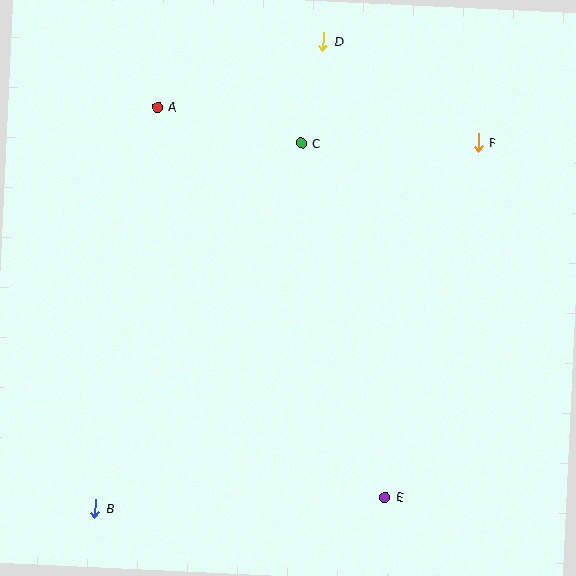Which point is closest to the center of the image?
Point C at (301, 143) is closest to the center.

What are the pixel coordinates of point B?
Point B is at (95, 509).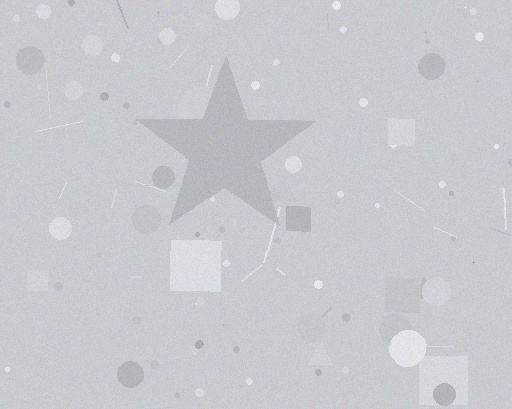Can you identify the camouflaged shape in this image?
The camouflaged shape is a star.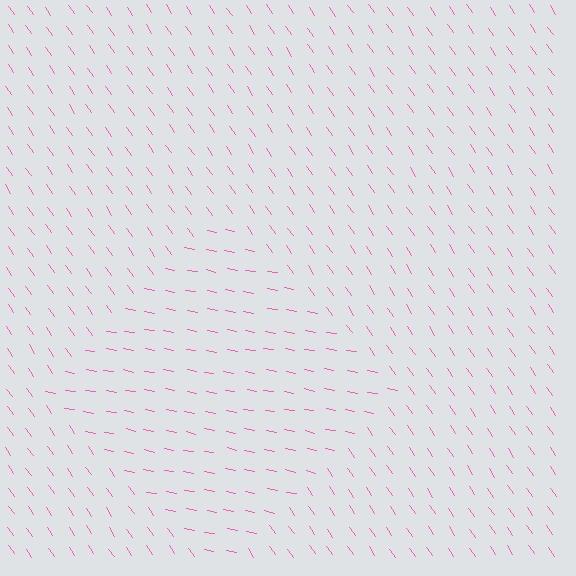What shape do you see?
I see a diamond.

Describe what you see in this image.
The image is filled with small pink line segments. A diamond region in the image has lines oriented differently from the surrounding lines, creating a visible texture boundary.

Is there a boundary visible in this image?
Yes, there is a texture boundary formed by a change in line orientation.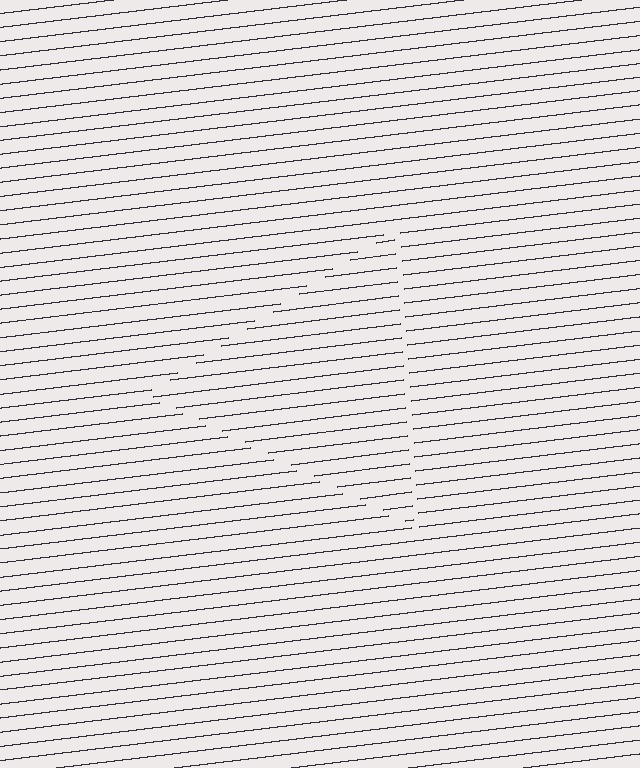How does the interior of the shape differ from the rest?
The interior of the shape contains the same grating, shifted by half a period — the contour is defined by the phase discontinuity where line-ends from the inner and outer gratings abut.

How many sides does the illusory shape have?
3 sides — the line-ends trace a triangle.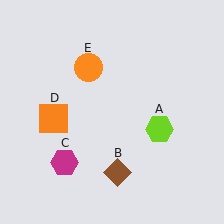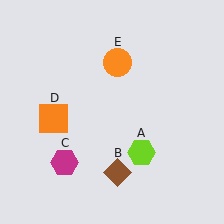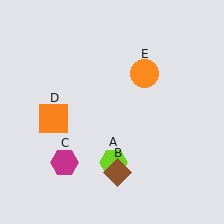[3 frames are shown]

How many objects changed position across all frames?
2 objects changed position: lime hexagon (object A), orange circle (object E).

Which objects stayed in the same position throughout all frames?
Brown diamond (object B) and magenta hexagon (object C) and orange square (object D) remained stationary.